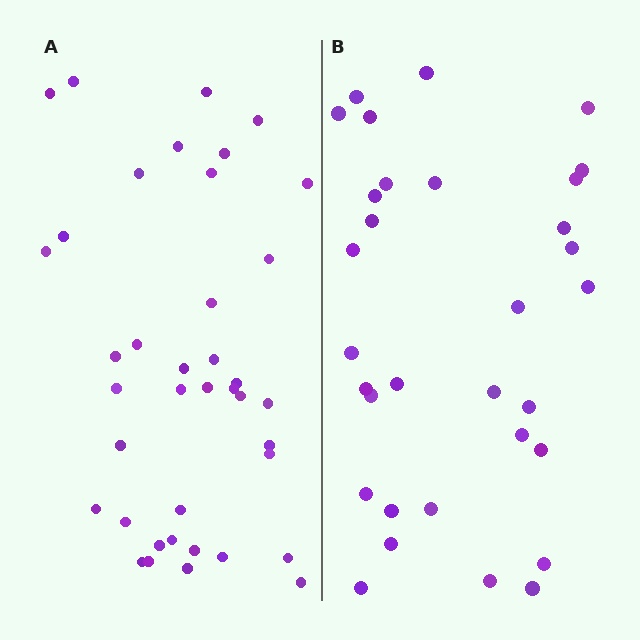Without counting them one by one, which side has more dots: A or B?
Region A (the left region) has more dots.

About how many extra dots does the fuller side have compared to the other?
Region A has roughly 8 or so more dots than region B.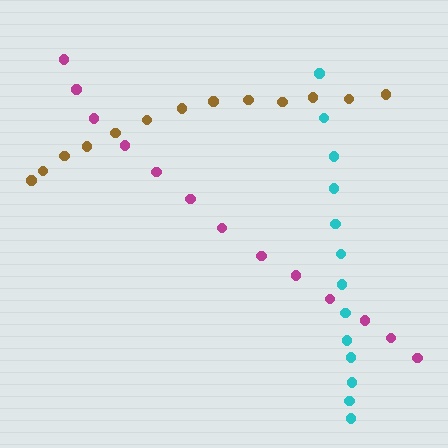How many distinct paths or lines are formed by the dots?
There are 3 distinct paths.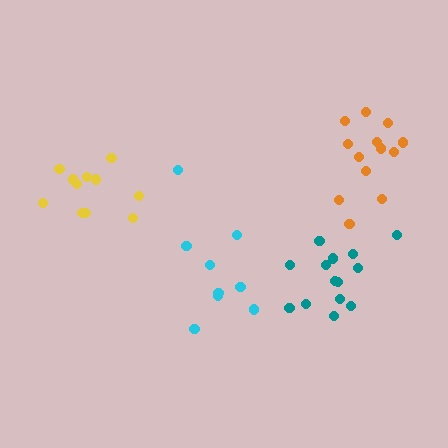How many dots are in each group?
Group 1: 9 dots, Group 2: 14 dots, Group 3: 11 dots, Group 4: 13 dots (47 total).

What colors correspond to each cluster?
The clusters are colored: cyan, teal, yellow, orange.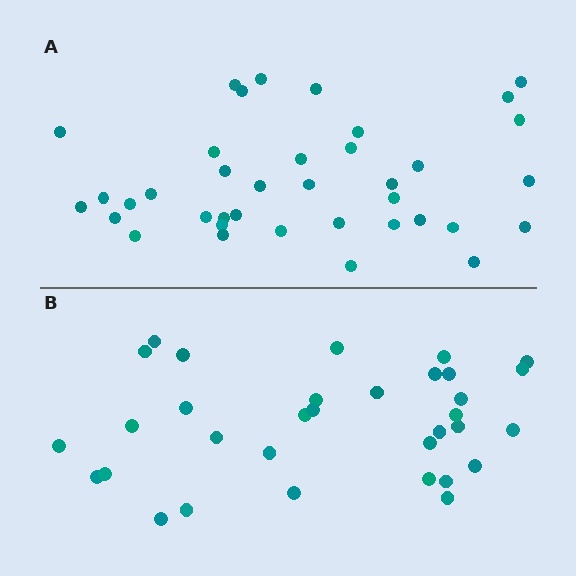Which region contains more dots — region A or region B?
Region A (the top region) has more dots.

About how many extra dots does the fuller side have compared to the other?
Region A has about 5 more dots than region B.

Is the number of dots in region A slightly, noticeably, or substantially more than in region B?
Region A has only slightly more — the two regions are fairly close. The ratio is roughly 1.2 to 1.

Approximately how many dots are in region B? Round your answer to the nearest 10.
About 30 dots. (The exact count is 33, which rounds to 30.)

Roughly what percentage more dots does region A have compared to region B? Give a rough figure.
About 15% more.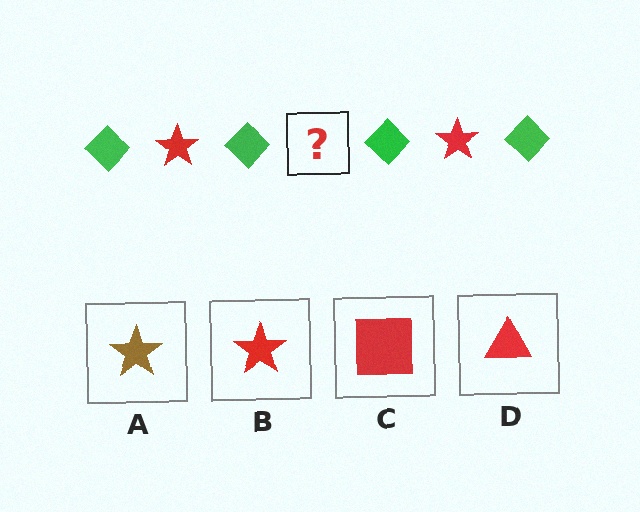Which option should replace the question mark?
Option B.